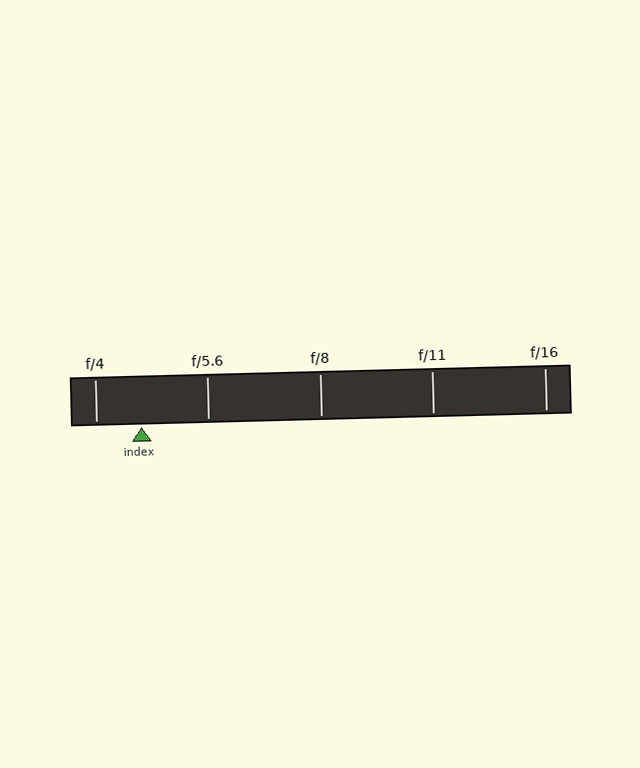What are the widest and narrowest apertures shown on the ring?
The widest aperture shown is f/4 and the narrowest is f/16.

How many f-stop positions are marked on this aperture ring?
There are 5 f-stop positions marked.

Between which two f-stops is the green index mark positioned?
The index mark is between f/4 and f/5.6.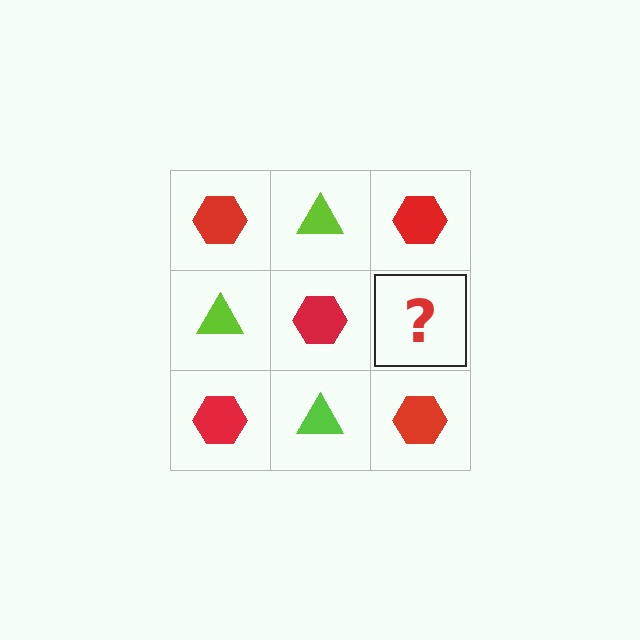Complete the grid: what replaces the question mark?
The question mark should be replaced with a lime triangle.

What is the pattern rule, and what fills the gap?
The rule is that it alternates red hexagon and lime triangle in a checkerboard pattern. The gap should be filled with a lime triangle.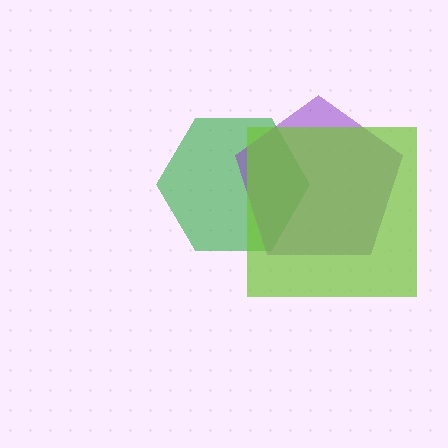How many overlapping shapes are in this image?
There are 3 overlapping shapes in the image.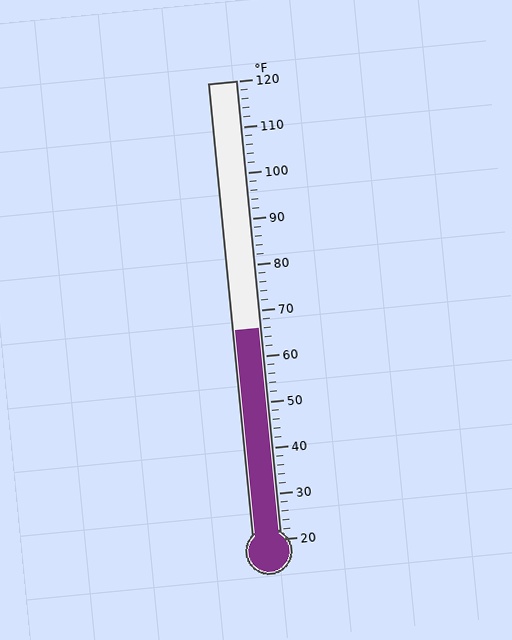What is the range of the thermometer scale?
The thermometer scale ranges from 20°F to 120°F.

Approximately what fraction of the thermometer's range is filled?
The thermometer is filled to approximately 45% of its range.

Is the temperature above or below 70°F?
The temperature is below 70°F.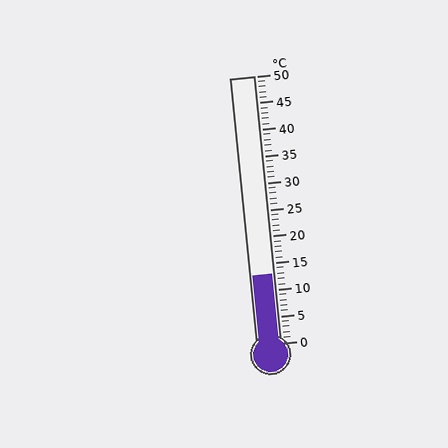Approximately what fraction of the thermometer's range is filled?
The thermometer is filled to approximately 25% of its range.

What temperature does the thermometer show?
The thermometer shows approximately 13°C.